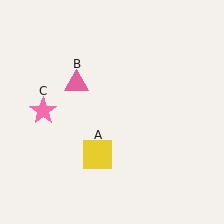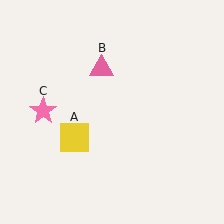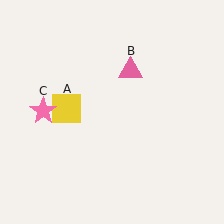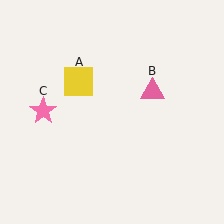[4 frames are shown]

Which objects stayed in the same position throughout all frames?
Pink star (object C) remained stationary.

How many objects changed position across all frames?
2 objects changed position: yellow square (object A), pink triangle (object B).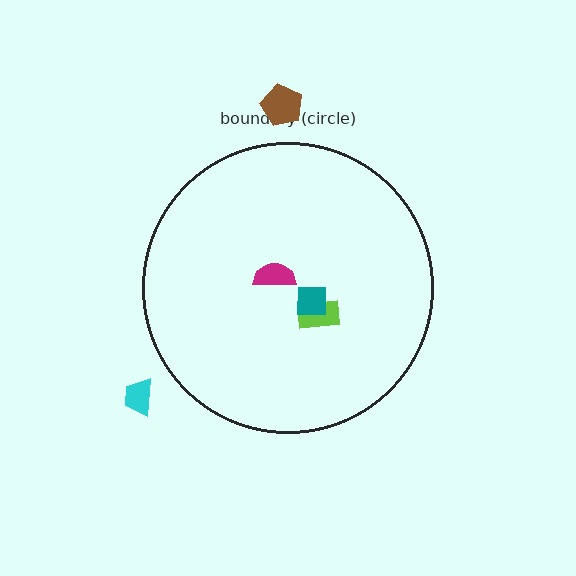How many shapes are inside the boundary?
3 inside, 2 outside.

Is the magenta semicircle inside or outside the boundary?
Inside.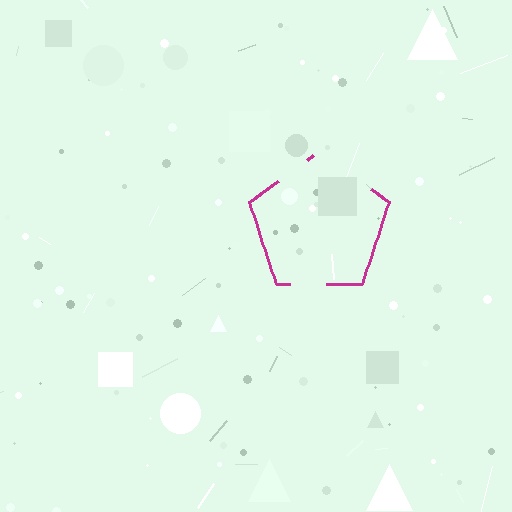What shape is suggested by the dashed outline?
The dashed outline suggests a pentagon.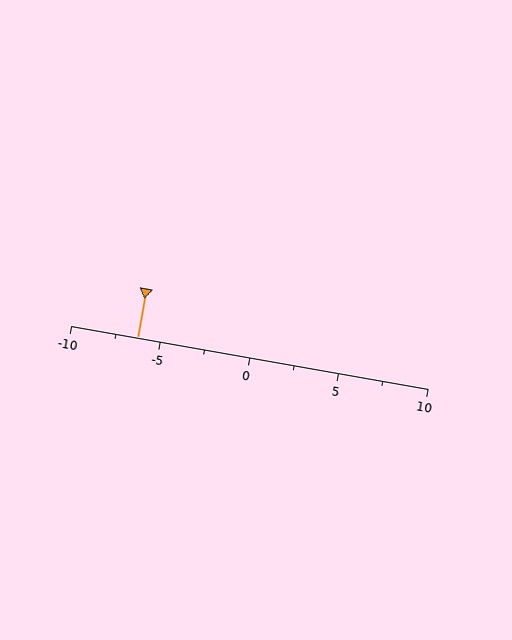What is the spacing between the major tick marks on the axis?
The major ticks are spaced 5 apart.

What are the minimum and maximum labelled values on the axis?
The axis runs from -10 to 10.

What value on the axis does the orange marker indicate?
The marker indicates approximately -6.2.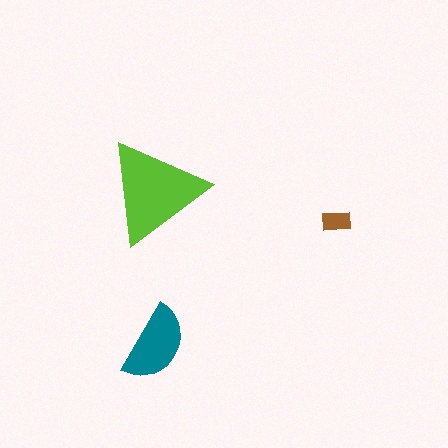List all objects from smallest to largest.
The brown rectangle, the teal semicircle, the lime triangle.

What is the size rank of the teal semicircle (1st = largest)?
2nd.